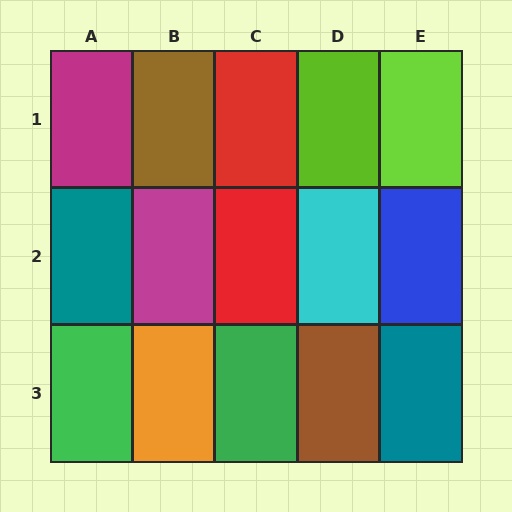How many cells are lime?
2 cells are lime.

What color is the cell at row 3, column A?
Green.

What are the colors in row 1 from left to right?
Magenta, brown, red, lime, lime.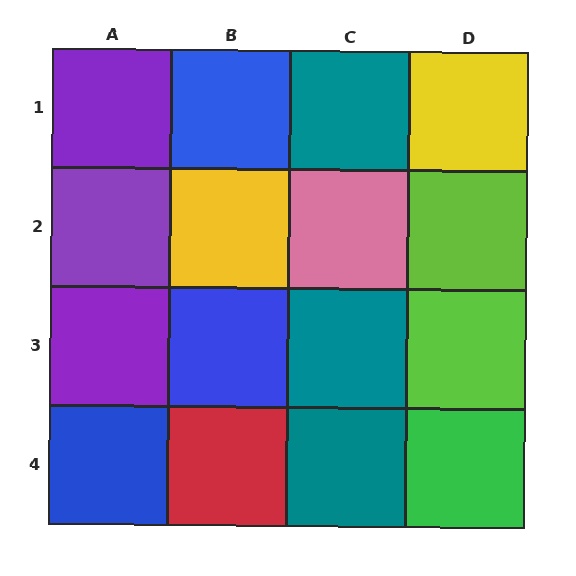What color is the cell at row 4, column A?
Blue.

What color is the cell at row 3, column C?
Teal.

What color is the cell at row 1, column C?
Teal.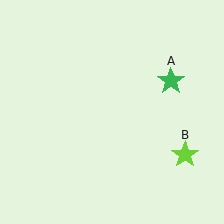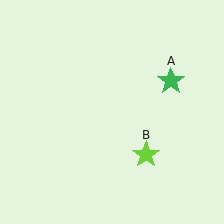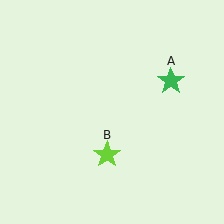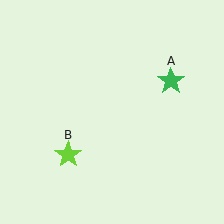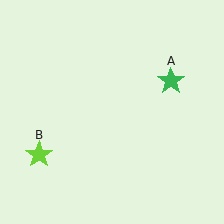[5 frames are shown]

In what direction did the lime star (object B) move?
The lime star (object B) moved left.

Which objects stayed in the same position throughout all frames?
Green star (object A) remained stationary.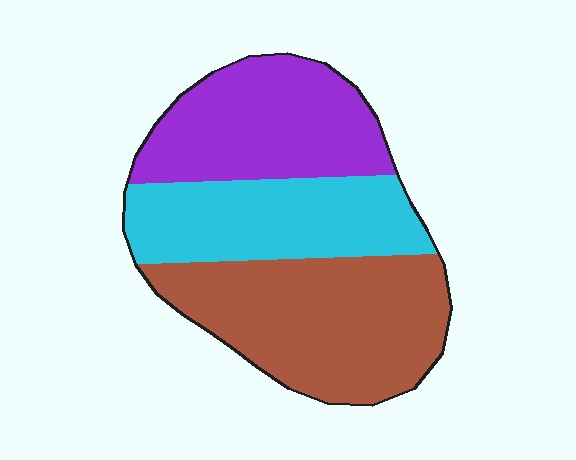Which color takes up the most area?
Brown, at roughly 40%.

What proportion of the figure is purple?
Purple covers around 30% of the figure.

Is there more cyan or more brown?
Brown.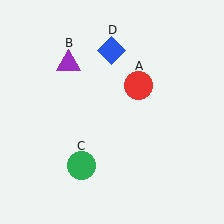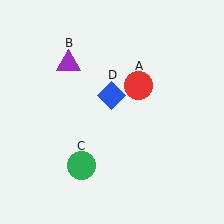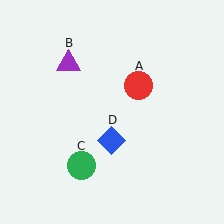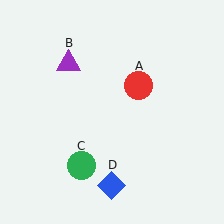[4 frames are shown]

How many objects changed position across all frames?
1 object changed position: blue diamond (object D).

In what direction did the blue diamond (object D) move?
The blue diamond (object D) moved down.